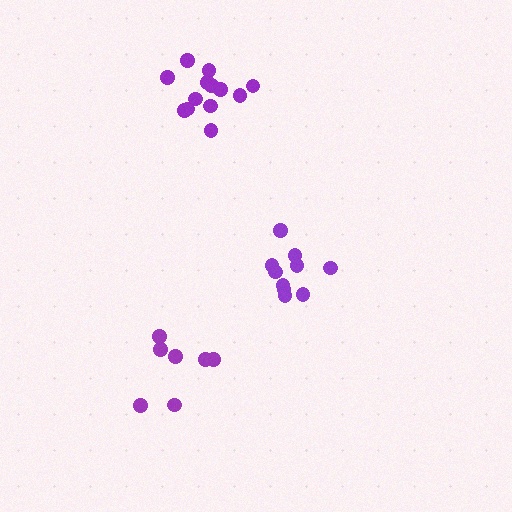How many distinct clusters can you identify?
There are 3 distinct clusters.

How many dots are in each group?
Group 1: 10 dots, Group 2: 13 dots, Group 3: 7 dots (30 total).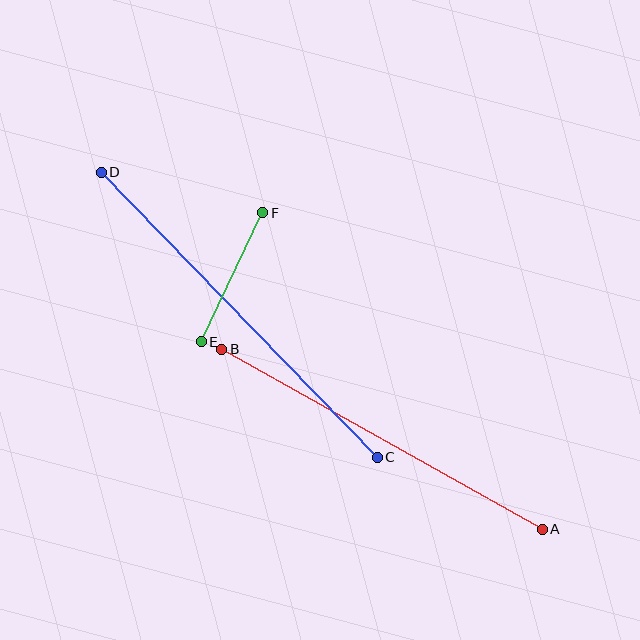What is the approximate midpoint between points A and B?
The midpoint is at approximately (382, 439) pixels.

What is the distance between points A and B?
The distance is approximately 367 pixels.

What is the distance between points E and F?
The distance is approximately 143 pixels.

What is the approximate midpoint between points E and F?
The midpoint is at approximately (232, 277) pixels.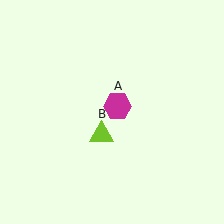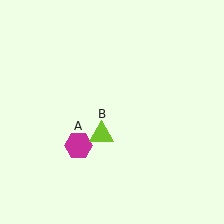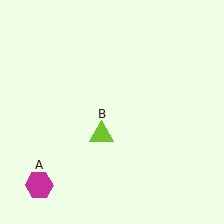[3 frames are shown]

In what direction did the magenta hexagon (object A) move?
The magenta hexagon (object A) moved down and to the left.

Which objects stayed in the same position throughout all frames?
Lime triangle (object B) remained stationary.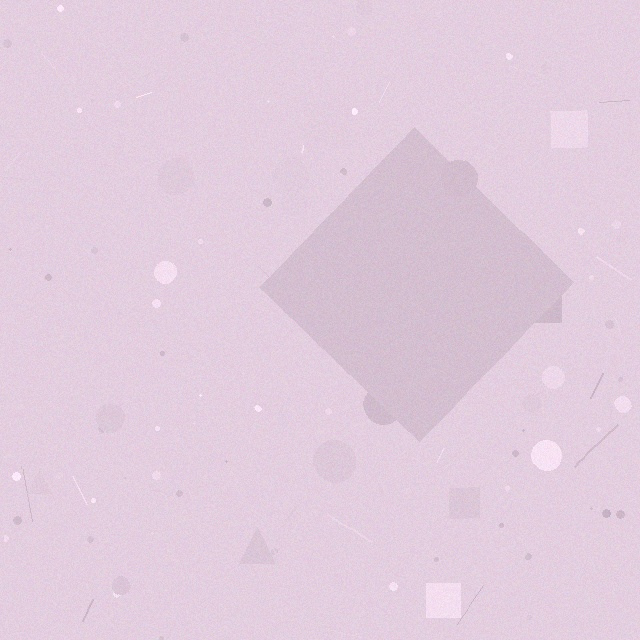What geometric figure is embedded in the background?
A diamond is embedded in the background.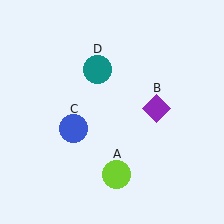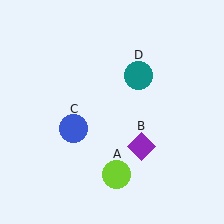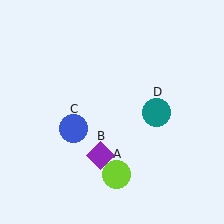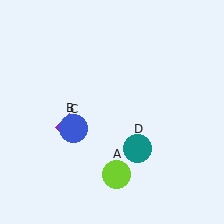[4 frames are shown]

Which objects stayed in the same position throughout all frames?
Lime circle (object A) and blue circle (object C) remained stationary.